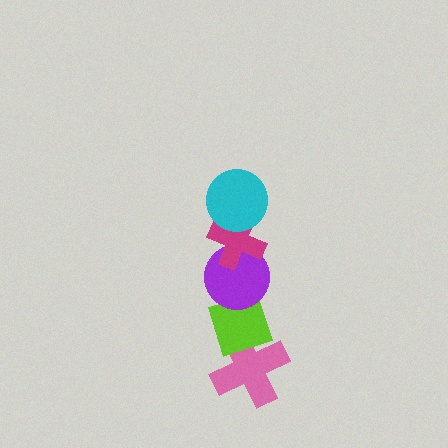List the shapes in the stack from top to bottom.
From top to bottom: the cyan circle, the magenta cross, the purple circle, the lime diamond, the pink cross.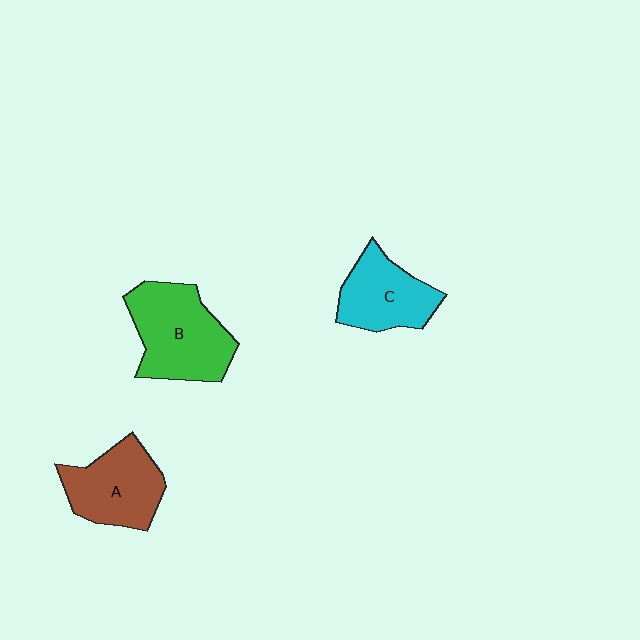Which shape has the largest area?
Shape B (green).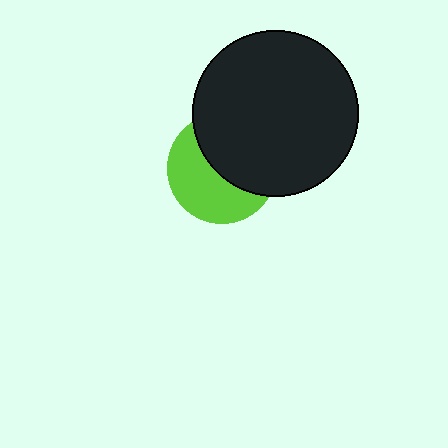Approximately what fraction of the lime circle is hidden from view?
Roughly 50% of the lime circle is hidden behind the black circle.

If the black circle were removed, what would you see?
You would see the complete lime circle.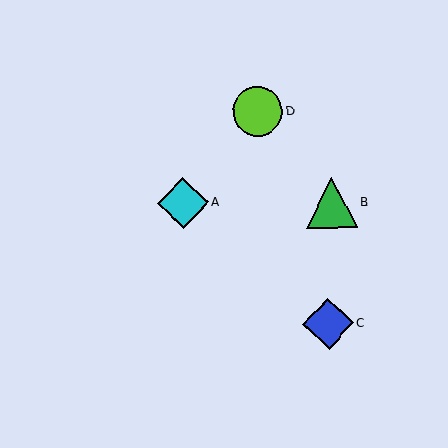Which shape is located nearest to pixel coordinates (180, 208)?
The cyan diamond (labeled A) at (183, 203) is nearest to that location.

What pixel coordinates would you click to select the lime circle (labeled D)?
Click at (258, 112) to select the lime circle D.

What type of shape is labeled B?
Shape B is a green triangle.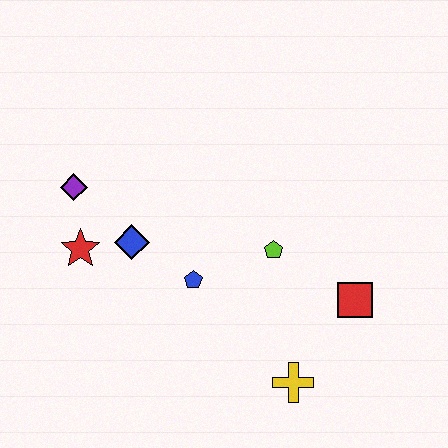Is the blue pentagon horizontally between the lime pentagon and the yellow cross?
No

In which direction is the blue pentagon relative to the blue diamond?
The blue pentagon is to the right of the blue diamond.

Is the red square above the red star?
No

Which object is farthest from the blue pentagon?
The red square is farthest from the blue pentagon.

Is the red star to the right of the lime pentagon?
No